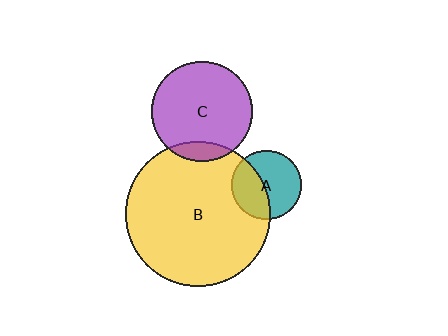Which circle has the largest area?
Circle B (yellow).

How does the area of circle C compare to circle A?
Approximately 2.1 times.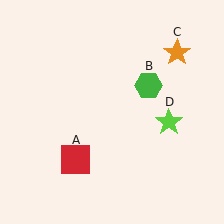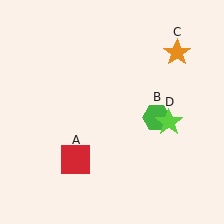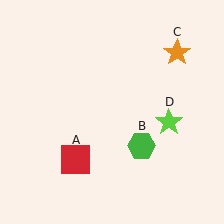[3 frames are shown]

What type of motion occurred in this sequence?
The green hexagon (object B) rotated clockwise around the center of the scene.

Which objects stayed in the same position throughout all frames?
Red square (object A) and orange star (object C) and lime star (object D) remained stationary.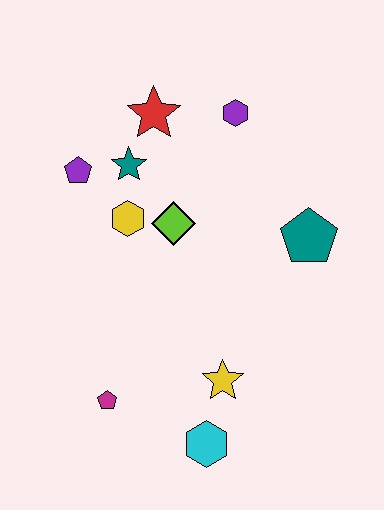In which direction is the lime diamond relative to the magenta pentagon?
The lime diamond is above the magenta pentagon.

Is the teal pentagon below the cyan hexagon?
No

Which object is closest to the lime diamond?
The yellow hexagon is closest to the lime diamond.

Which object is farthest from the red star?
The cyan hexagon is farthest from the red star.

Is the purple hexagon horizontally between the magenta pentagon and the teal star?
No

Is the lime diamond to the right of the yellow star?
No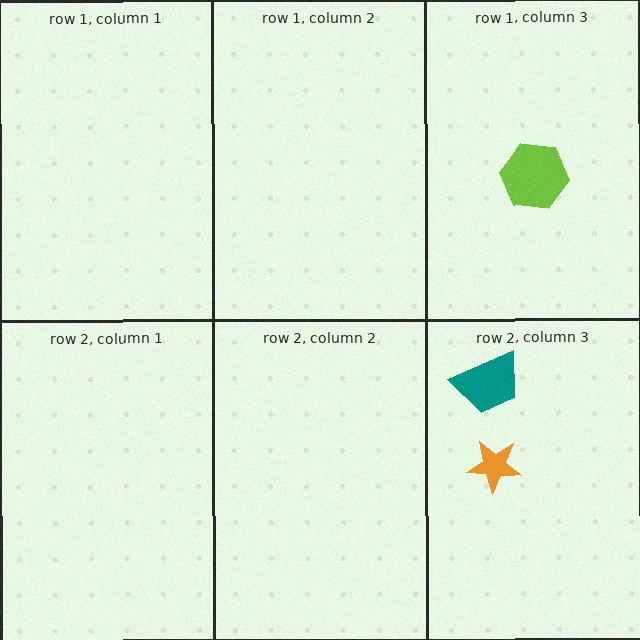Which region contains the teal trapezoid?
The row 2, column 3 region.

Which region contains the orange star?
The row 2, column 3 region.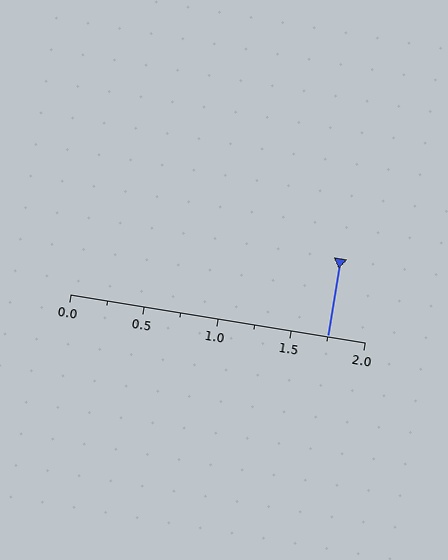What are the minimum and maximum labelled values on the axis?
The axis runs from 0.0 to 2.0.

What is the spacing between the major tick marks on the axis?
The major ticks are spaced 0.5 apart.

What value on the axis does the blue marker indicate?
The marker indicates approximately 1.75.